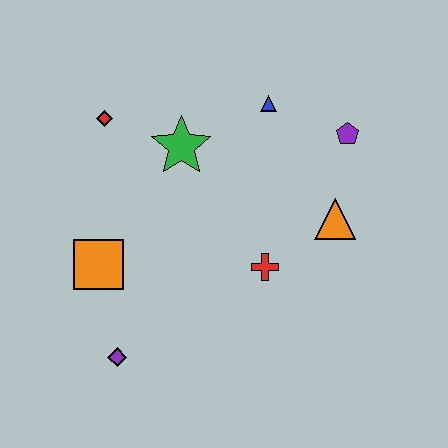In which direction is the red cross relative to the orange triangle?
The red cross is to the left of the orange triangle.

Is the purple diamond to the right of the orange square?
Yes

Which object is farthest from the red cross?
The red diamond is farthest from the red cross.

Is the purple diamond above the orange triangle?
No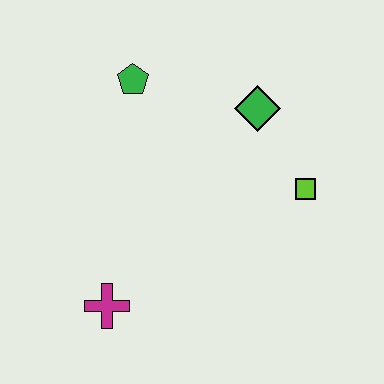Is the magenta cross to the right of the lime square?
No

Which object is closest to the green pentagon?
The green diamond is closest to the green pentagon.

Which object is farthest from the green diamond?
The magenta cross is farthest from the green diamond.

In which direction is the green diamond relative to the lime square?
The green diamond is above the lime square.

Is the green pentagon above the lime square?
Yes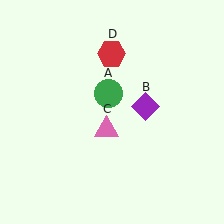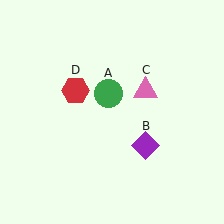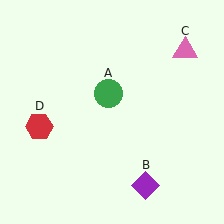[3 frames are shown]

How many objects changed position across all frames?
3 objects changed position: purple diamond (object B), pink triangle (object C), red hexagon (object D).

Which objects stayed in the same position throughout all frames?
Green circle (object A) remained stationary.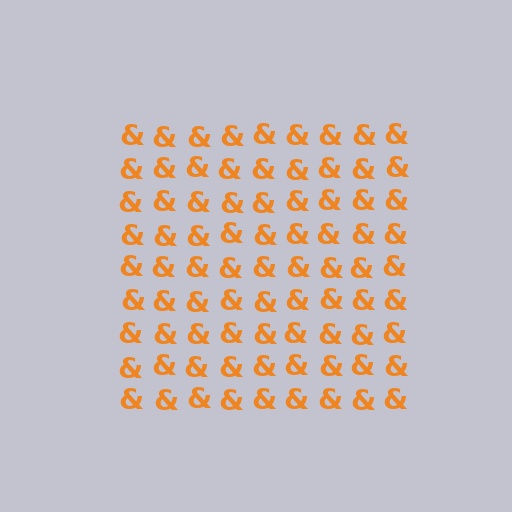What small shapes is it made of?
It is made of small ampersands.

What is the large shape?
The large shape is a square.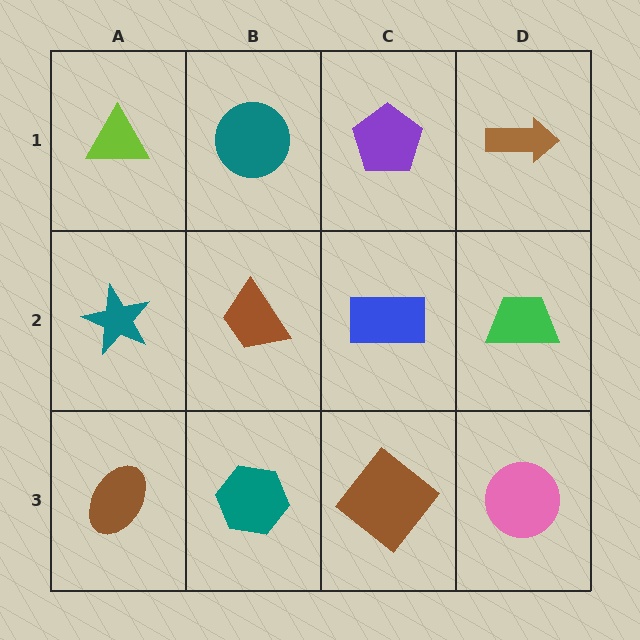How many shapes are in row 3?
4 shapes.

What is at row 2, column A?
A teal star.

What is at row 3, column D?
A pink circle.